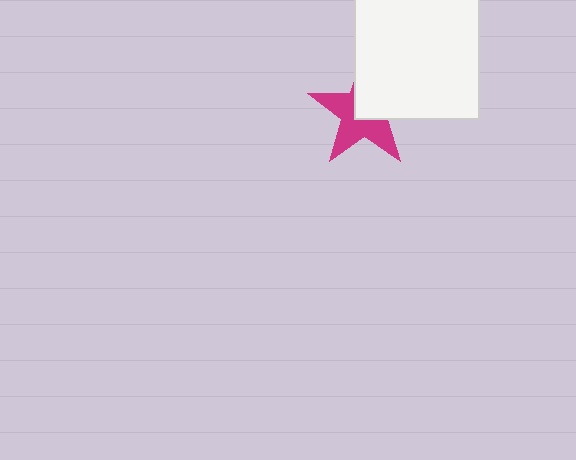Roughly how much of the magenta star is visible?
About half of it is visible (roughly 55%).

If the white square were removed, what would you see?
You would see the complete magenta star.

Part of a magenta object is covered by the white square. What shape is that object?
It is a star.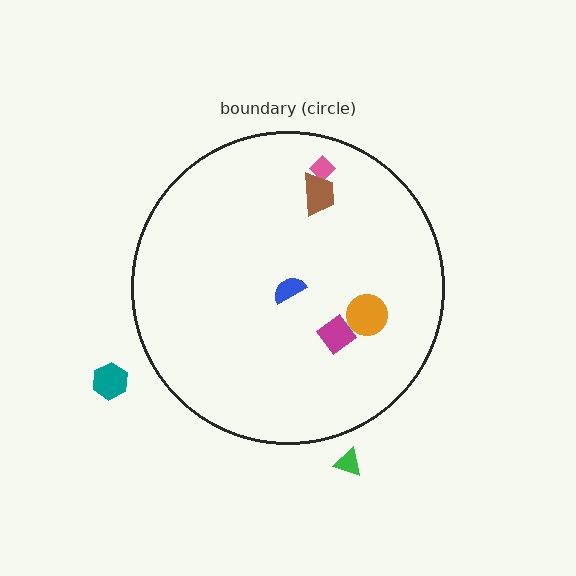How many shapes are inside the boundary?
5 inside, 2 outside.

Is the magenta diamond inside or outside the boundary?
Inside.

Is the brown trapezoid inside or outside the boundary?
Inside.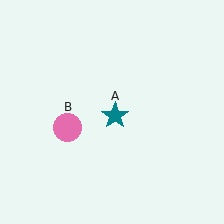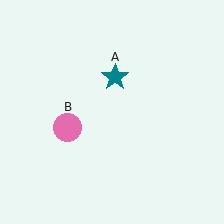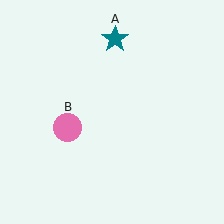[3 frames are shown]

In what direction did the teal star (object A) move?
The teal star (object A) moved up.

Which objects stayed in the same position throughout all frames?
Pink circle (object B) remained stationary.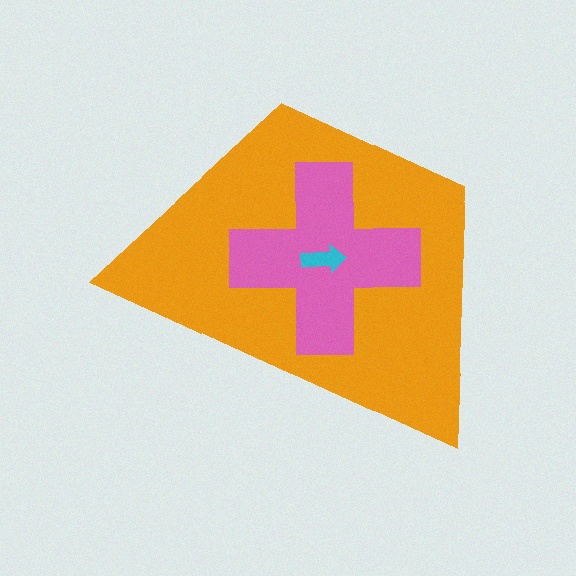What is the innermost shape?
The cyan arrow.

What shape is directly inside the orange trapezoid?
The pink cross.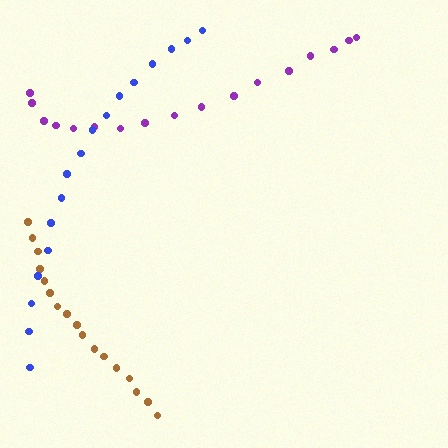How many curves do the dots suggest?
There are 3 distinct paths.